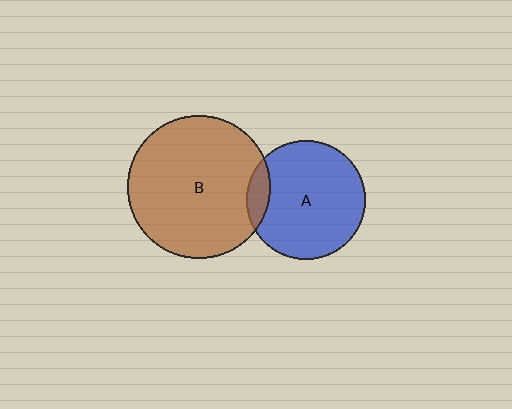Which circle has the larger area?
Circle B (brown).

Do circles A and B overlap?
Yes.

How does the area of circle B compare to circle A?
Approximately 1.4 times.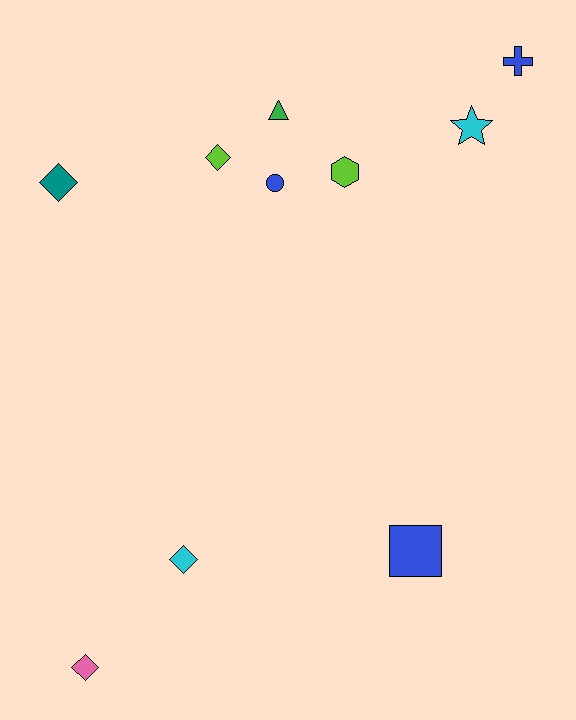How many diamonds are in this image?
There are 4 diamonds.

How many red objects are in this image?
There are no red objects.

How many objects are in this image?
There are 10 objects.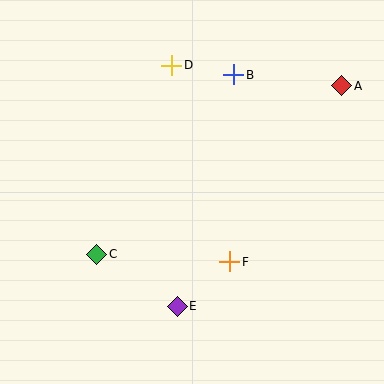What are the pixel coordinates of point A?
Point A is at (342, 86).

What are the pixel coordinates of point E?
Point E is at (177, 306).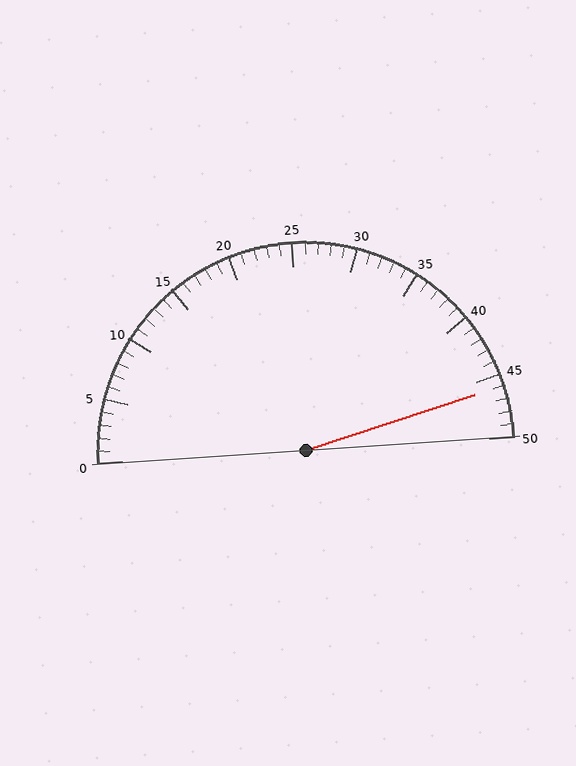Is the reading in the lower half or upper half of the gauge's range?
The reading is in the upper half of the range (0 to 50).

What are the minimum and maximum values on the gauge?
The gauge ranges from 0 to 50.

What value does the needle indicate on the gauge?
The needle indicates approximately 46.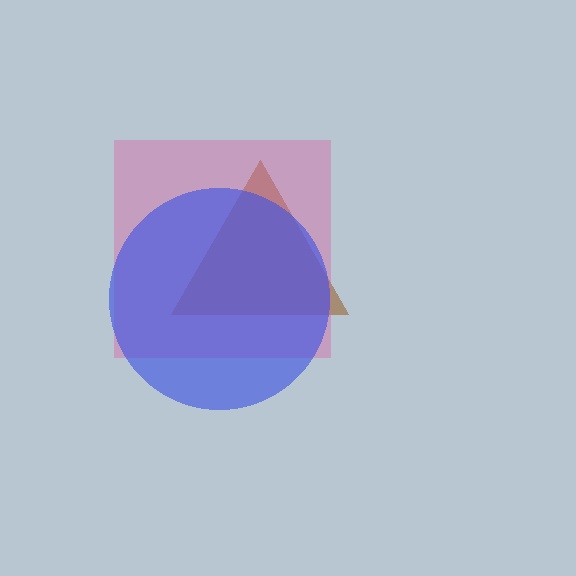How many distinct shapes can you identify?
There are 3 distinct shapes: a brown triangle, a pink square, a blue circle.